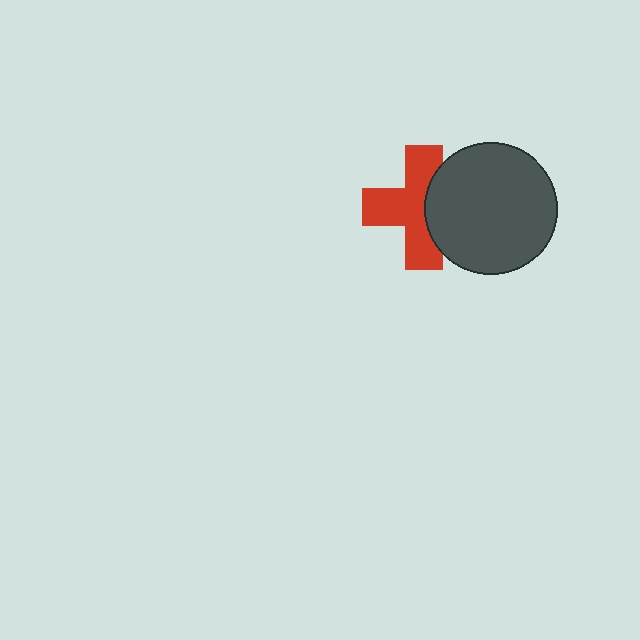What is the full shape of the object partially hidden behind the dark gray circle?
The partially hidden object is a red cross.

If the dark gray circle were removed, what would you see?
You would see the complete red cross.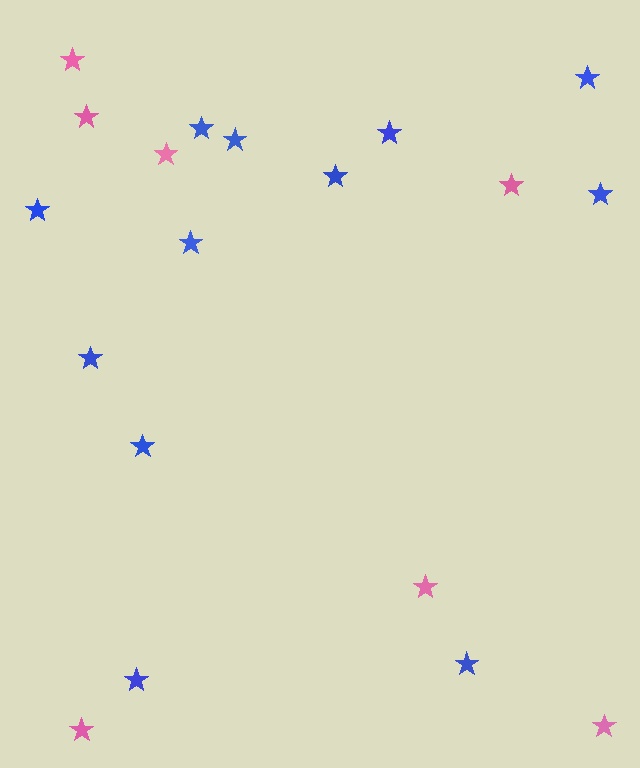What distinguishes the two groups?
There are 2 groups: one group of pink stars (7) and one group of blue stars (12).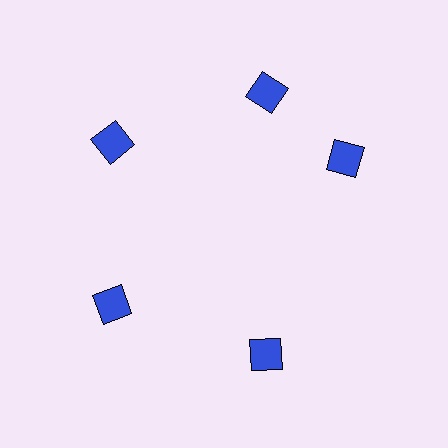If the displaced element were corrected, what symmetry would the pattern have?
It would have 5-fold rotational symmetry — the pattern would map onto itself every 72 degrees.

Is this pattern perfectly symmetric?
No. The 5 blue diamonds are arranged in a ring, but one element near the 3 o'clock position is rotated out of alignment along the ring, breaking the 5-fold rotational symmetry.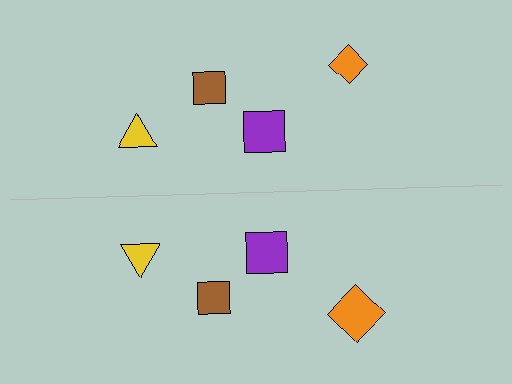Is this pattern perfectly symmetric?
No, the pattern is not perfectly symmetric. The orange diamond on the bottom side has a different size than its mirror counterpart.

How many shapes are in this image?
There are 8 shapes in this image.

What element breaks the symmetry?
The orange diamond on the bottom side has a different size than its mirror counterpart.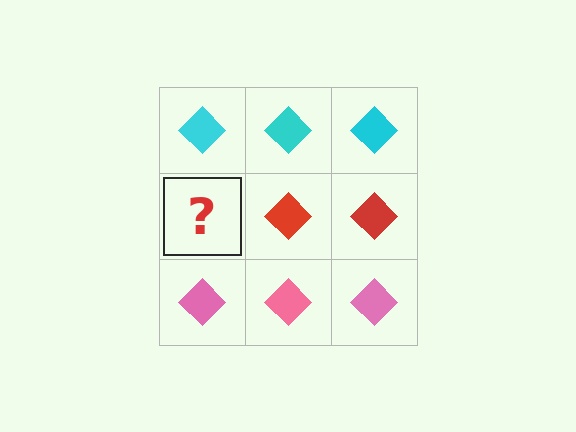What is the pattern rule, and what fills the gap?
The rule is that each row has a consistent color. The gap should be filled with a red diamond.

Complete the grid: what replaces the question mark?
The question mark should be replaced with a red diamond.